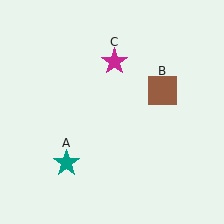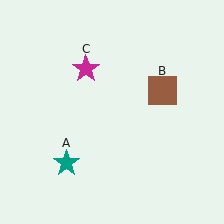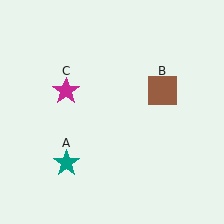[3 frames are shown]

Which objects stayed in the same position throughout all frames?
Teal star (object A) and brown square (object B) remained stationary.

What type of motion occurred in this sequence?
The magenta star (object C) rotated counterclockwise around the center of the scene.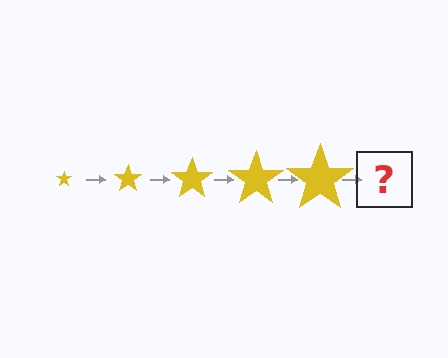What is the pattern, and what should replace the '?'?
The pattern is that the star gets progressively larger each step. The '?' should be a yellow star, larger than the previous one.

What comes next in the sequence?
The next element should be a yellow star, larger than the previous one.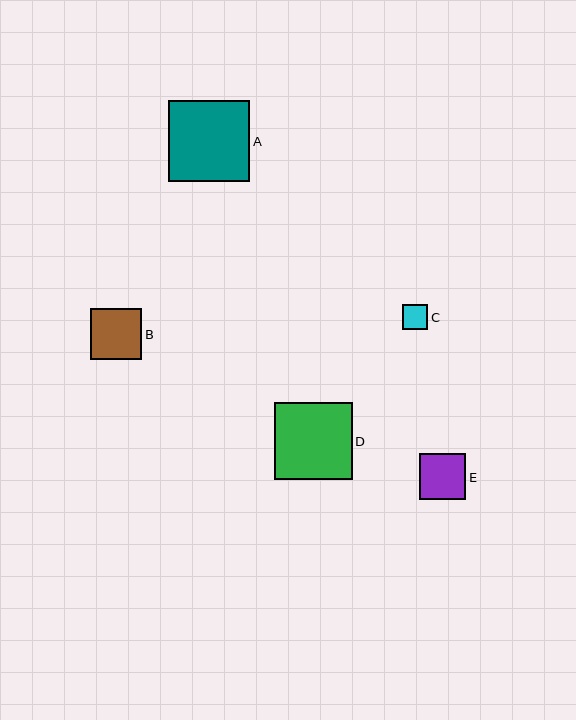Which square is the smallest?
Square C is the smallest with a size of approximately 25 pixels.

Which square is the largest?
Square A is the largest with a size of approximately 81 pixels.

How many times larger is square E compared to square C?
Square E is approximately 1.8 times the size of square C.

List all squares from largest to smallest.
From largest to smallest: A, D, B, E, C.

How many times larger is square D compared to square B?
Square D is approximately 1.5 times the size of square B.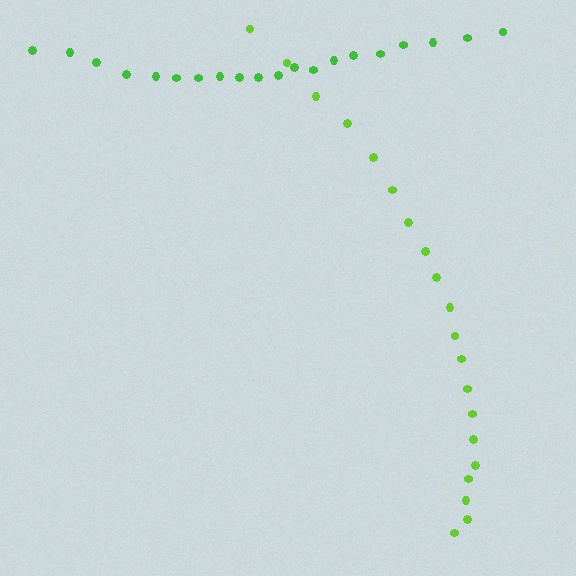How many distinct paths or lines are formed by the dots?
There are 2 distinct paths.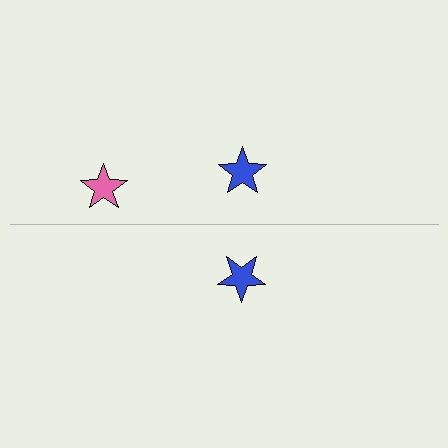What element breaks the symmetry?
A pink star is missing from the bottom side.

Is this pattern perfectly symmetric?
No, the pattern is not perfectly symmetric. A pink star is missing from the bottom side.